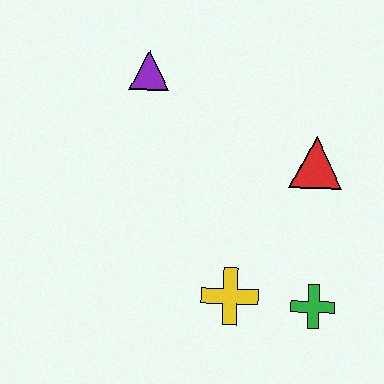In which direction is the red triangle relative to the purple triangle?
The red triangle is to the right of the purple triangle.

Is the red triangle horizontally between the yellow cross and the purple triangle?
No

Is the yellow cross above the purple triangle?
No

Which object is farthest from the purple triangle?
The green cross is farthest from the purple triangle.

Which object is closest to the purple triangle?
The red triangle is closest to the purple triangle.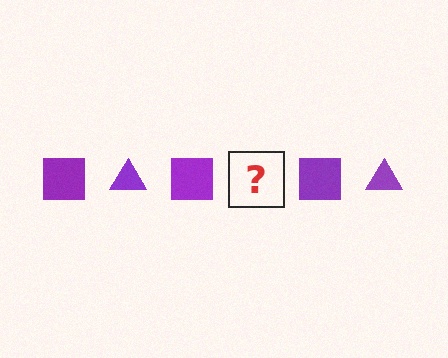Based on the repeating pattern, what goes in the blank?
The blank should be a purple triangle.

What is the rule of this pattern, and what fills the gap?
The rule is that the pattern cycles through square, triangle shapes in purple. The gap should be filled with a purple triangle.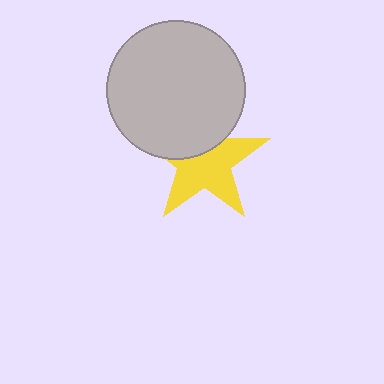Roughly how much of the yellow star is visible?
About half of it is visible (roughly 63%).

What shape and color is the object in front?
The object in front is a light gray circle.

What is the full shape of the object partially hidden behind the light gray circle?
The partially hidden object is a yellow star.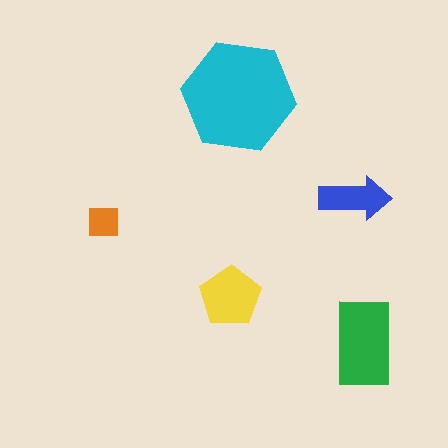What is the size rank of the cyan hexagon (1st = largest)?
1st.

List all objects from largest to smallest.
The cyan hexagon, the green rectangle, the yellow pentagon, the blue arrow, the orange square.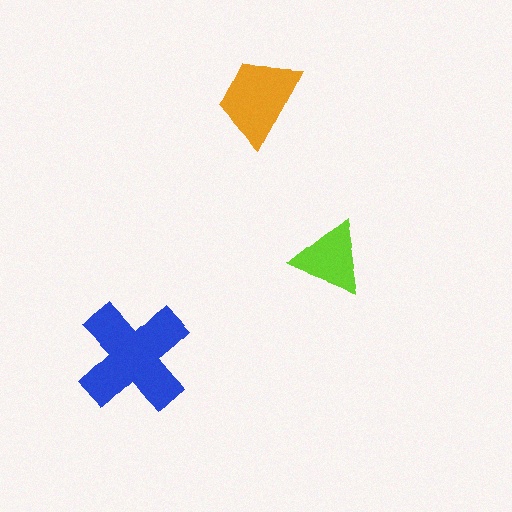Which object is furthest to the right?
The lime triangle is rightmost.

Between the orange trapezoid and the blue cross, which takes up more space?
The blue cross.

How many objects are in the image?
There are 3 objects in the image.